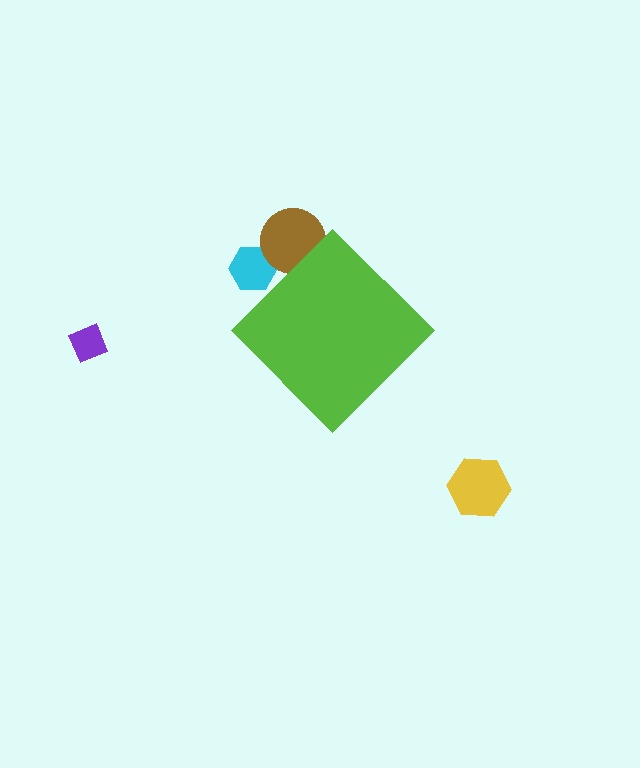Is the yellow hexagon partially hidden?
No, the yellow hexagon is fully visible.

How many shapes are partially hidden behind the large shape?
2 shapes are partially hidden.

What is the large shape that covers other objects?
A lime diamond.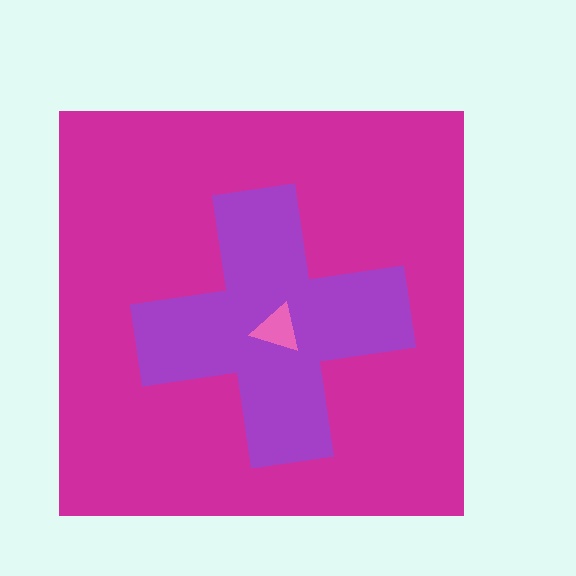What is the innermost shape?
The pink triangle.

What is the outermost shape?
The magenta square.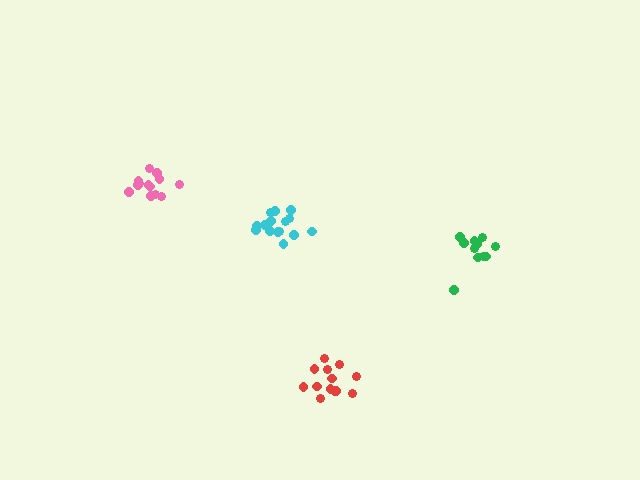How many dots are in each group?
Group 1: 15 dots, Group 2: 13 dots, Group 3: 11 dots, Group 4: 13 dots (52 total).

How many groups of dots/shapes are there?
There are 4 groups.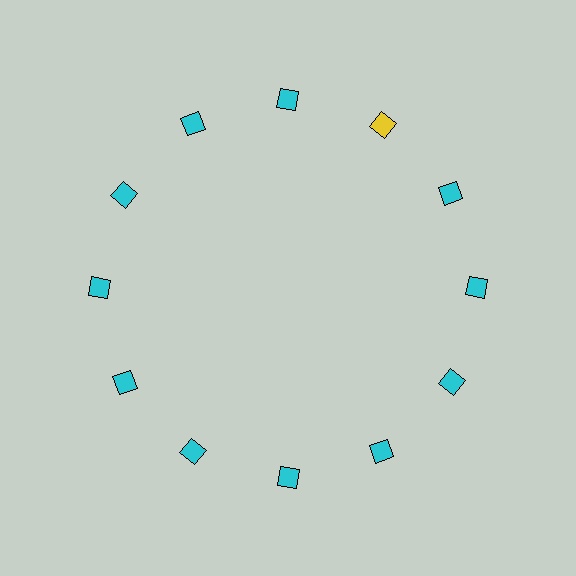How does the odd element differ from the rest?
It has a different color: yellow instead of cyan.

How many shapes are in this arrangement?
There are 12 shapes arranged in a ring pattern.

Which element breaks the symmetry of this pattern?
The yellow square at roughly the 1 o'clock position breaks the symmetry. All other shapes are cyan squares.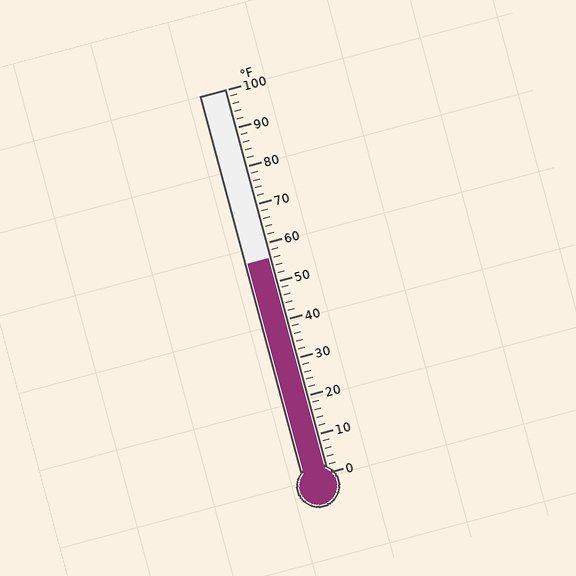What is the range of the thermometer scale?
The thermometer scale ranges from 0°F to 100°F.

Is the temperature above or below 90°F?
The temperature is below 90°F.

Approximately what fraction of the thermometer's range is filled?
The thermometer is filled to approximately 55% of its range.